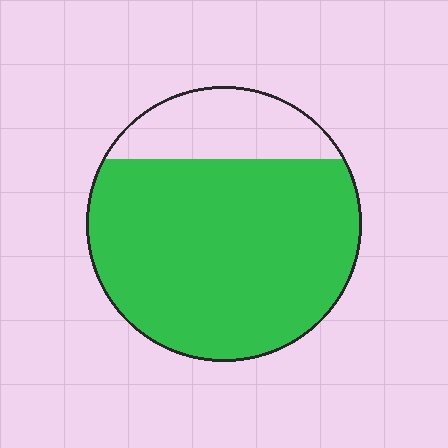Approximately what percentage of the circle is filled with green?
Approximately 80%.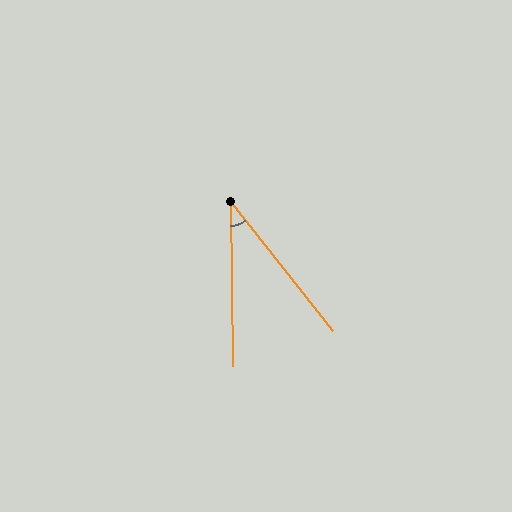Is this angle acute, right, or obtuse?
It is acute.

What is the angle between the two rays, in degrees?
Approximately 38 degrees.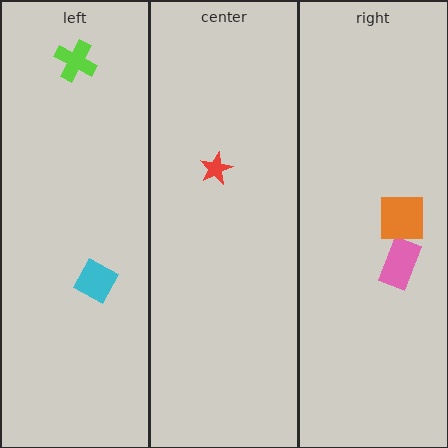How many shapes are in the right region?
2.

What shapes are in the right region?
The pink rectangle, the orange square.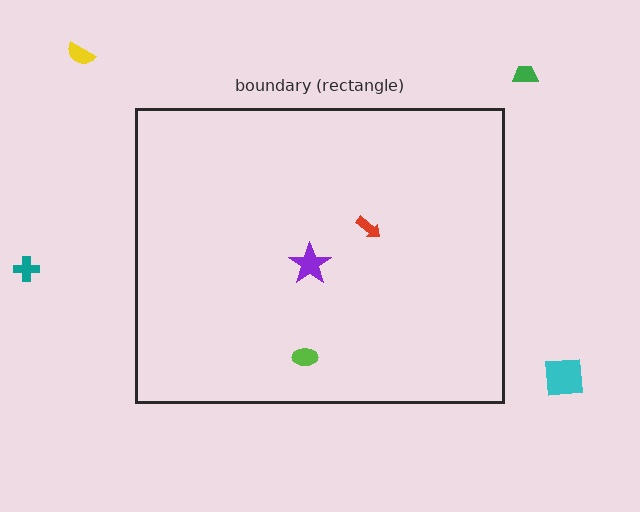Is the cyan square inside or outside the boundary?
Outside.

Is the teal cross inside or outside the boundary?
Outside.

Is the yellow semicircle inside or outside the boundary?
Outside.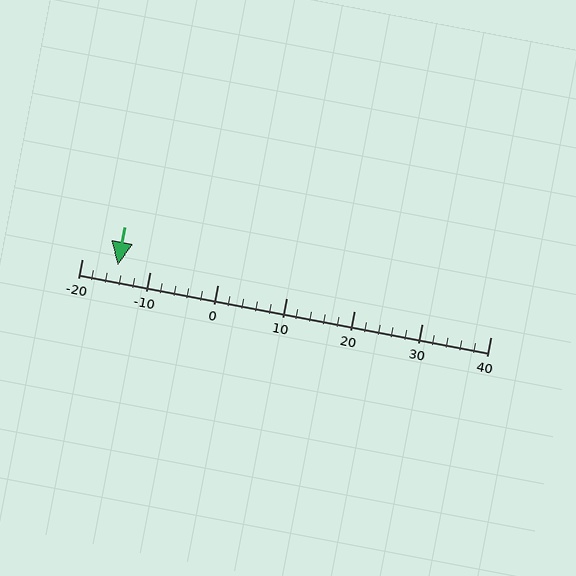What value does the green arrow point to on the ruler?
The green arrow points to approximately -15.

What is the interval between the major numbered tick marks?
The major tick marks are spaced 10 units apart.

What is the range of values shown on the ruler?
The ruler shows values from -20 to 40.